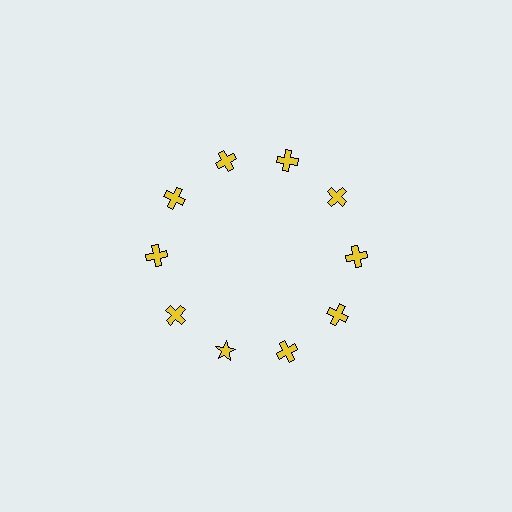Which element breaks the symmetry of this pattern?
The yellow star at roughly the 7 o'clock position breaks the symmetry. All other shapes are yellow crosses.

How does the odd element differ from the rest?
It has a different shape: star instead of cross.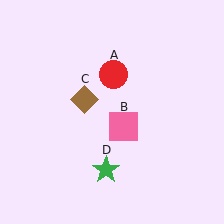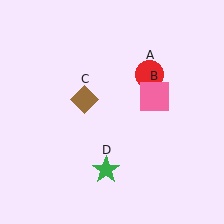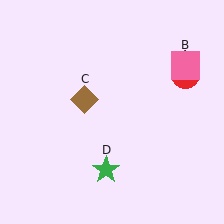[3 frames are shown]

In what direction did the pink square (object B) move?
The pink square (object B) moved up and to the right.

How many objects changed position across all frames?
2 objects changed position: red circle (object A), pink square (object B).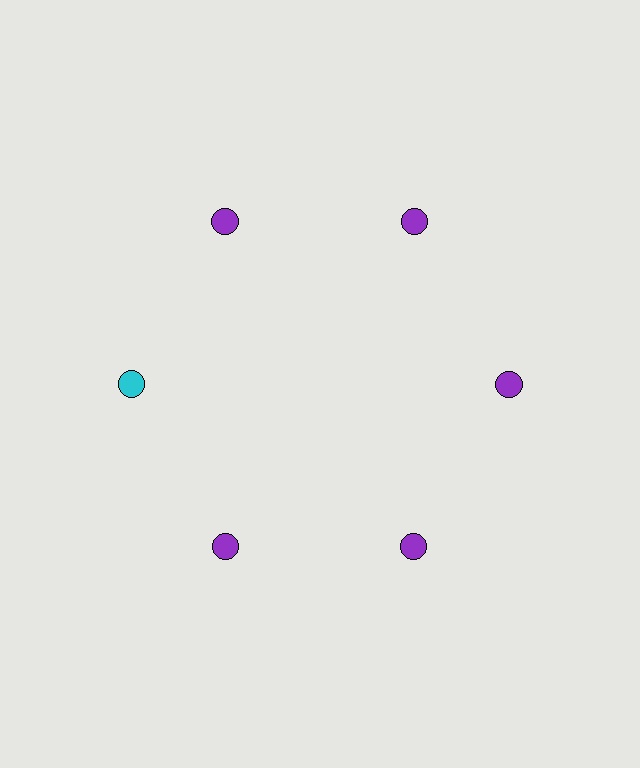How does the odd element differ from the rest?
It has a different color: cyan instead of purple.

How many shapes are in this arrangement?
There are 6 shapes arranged in a ring pattern.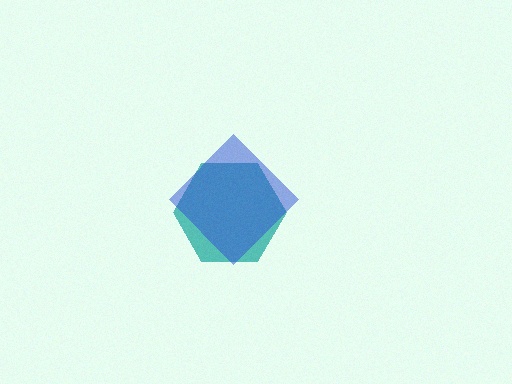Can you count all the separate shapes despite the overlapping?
Yes, there are 2 separate shapes.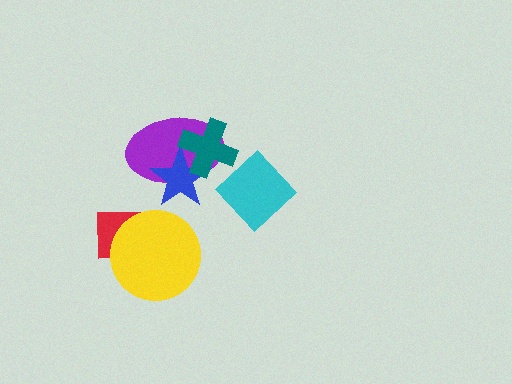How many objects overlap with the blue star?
2 objects overlap with the blue star.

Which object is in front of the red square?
The yellow circle is in front of the red square.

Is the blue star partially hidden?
Yes, it is partially covered by another shape.